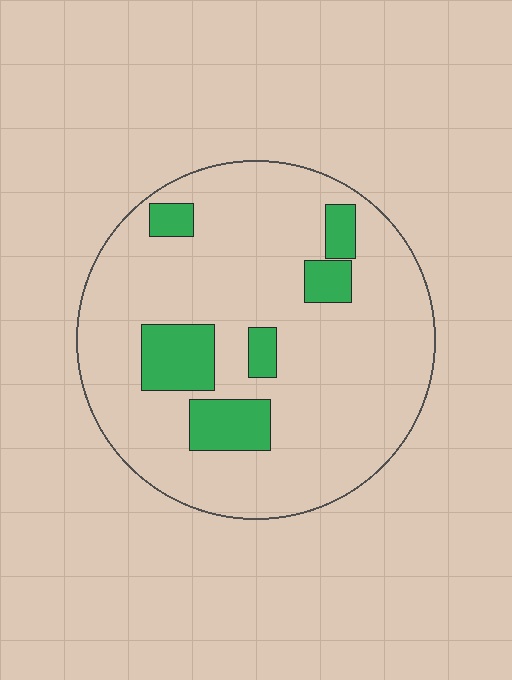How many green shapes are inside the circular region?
6.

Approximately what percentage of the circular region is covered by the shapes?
Approximately 15%.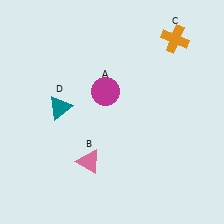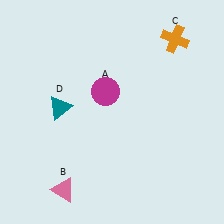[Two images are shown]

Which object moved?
The pink triangle (B) moved down.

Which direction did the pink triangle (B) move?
The pink triangle (B) moved down.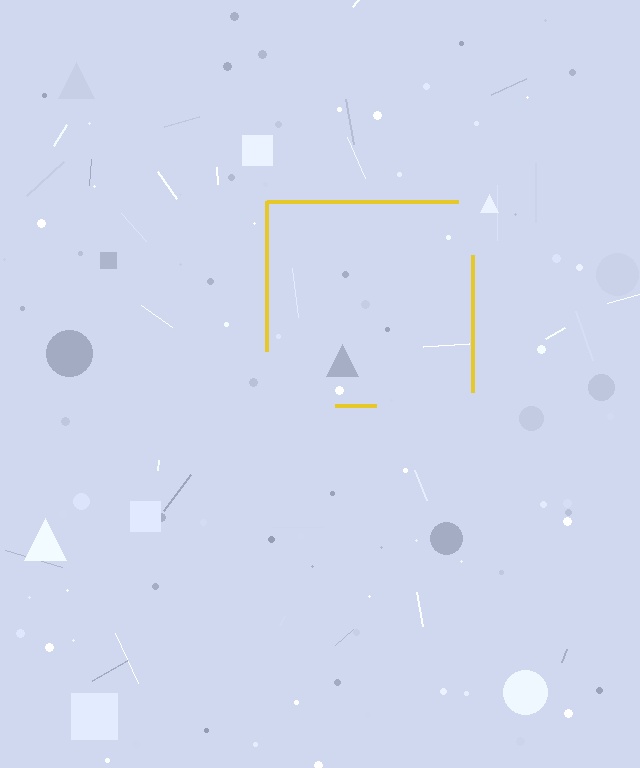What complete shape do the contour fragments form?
The contour fragments form a square.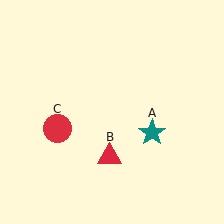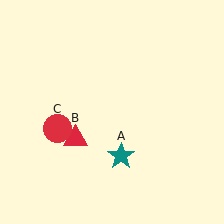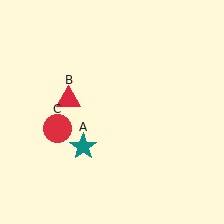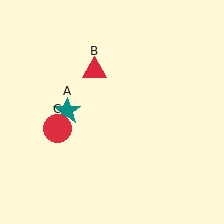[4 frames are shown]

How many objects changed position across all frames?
2 objects changed position: teal star (object A), red triangle (object B).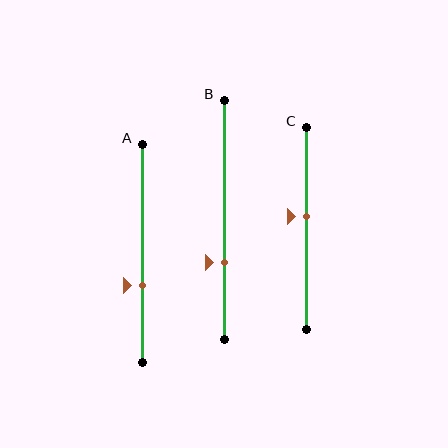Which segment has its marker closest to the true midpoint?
Segment C has its marker closest to the true midpoint.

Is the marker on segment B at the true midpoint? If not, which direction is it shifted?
No, the marker on segment B is shifted downward by about 18% of the segment length.